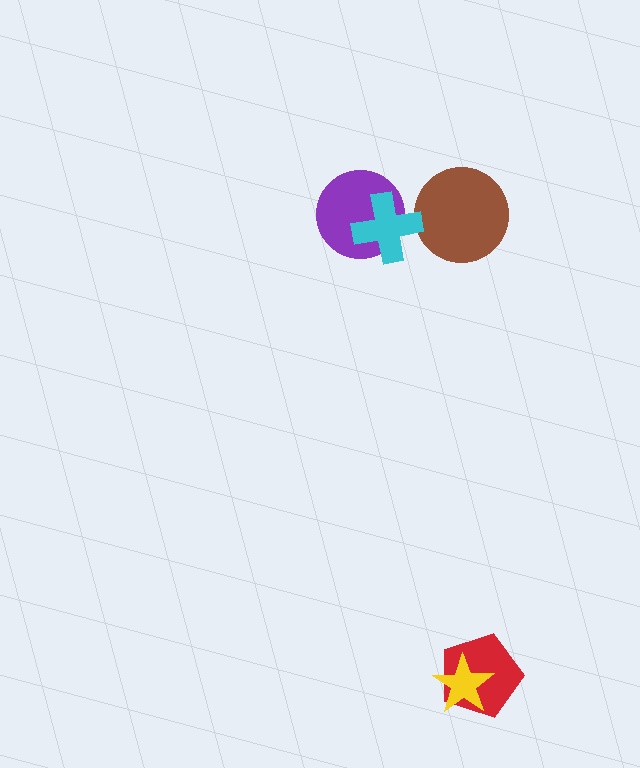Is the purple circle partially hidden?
Yes, it is partially covered by another shape.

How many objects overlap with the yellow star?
1 object overlaps with the yellow star.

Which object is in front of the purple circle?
The cyan cross is in front of the purple circle.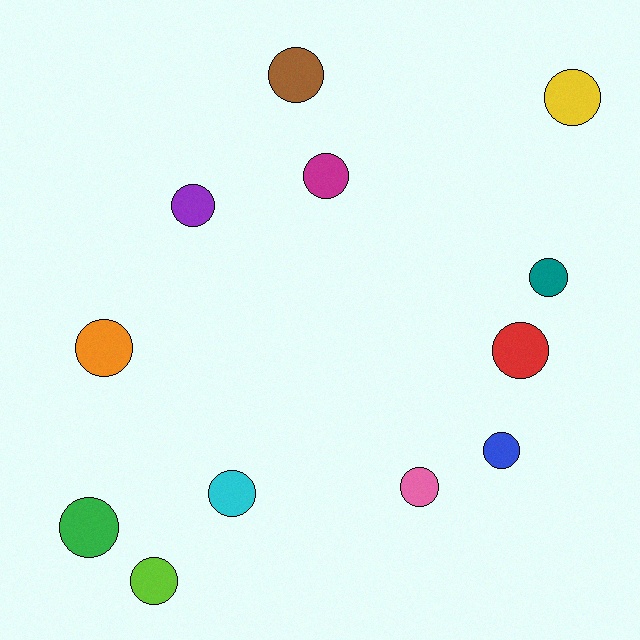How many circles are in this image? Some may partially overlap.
There are 12 circles.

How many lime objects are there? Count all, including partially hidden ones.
There is 1 lime object.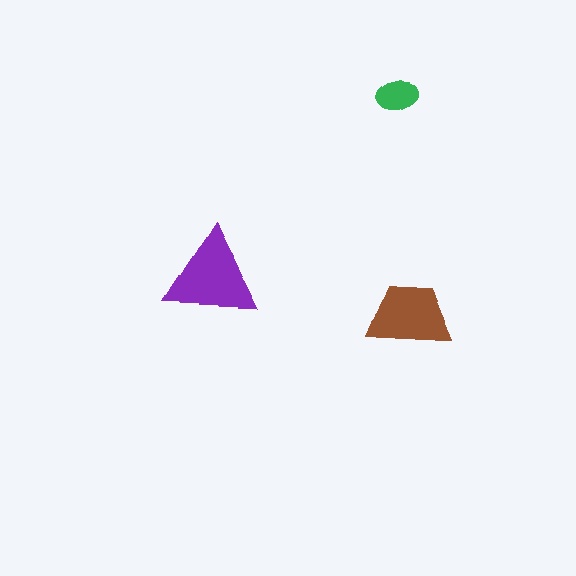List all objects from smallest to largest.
The green ellipse, the brown trapezoid, the purple triangle.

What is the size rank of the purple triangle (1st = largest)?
1st.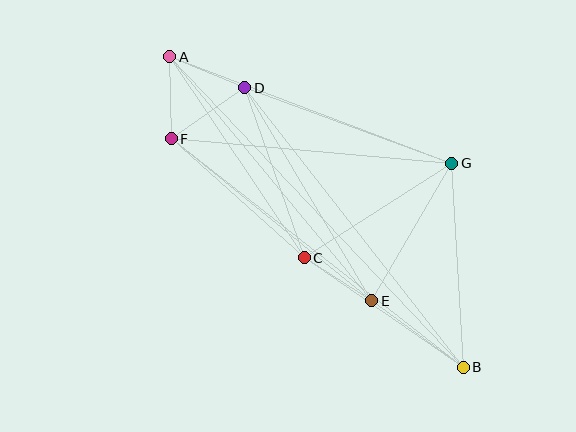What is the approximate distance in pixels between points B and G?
The distance between B and G is approximately 204 pixels.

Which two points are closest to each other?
Points C and E are closest to each other.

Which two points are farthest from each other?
Points A and B are farthest from each other.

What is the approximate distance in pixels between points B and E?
The distance between B and E is approximately 113 pixels.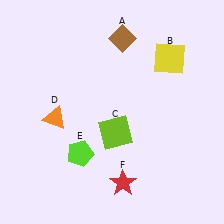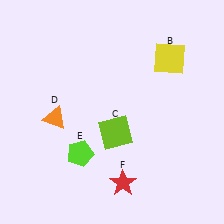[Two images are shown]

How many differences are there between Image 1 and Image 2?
There is 1 difference between the two images.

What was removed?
The brown diamond (A) was removed in Image 2.